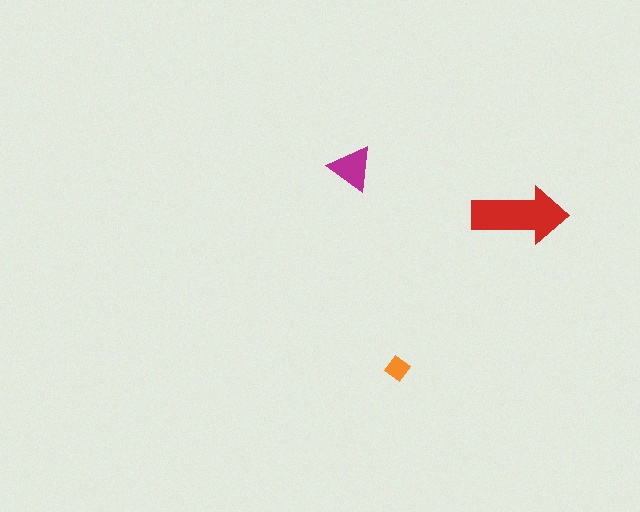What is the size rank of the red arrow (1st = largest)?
1st.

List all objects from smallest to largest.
The orange diamond, the magenta triangle, the red arrow.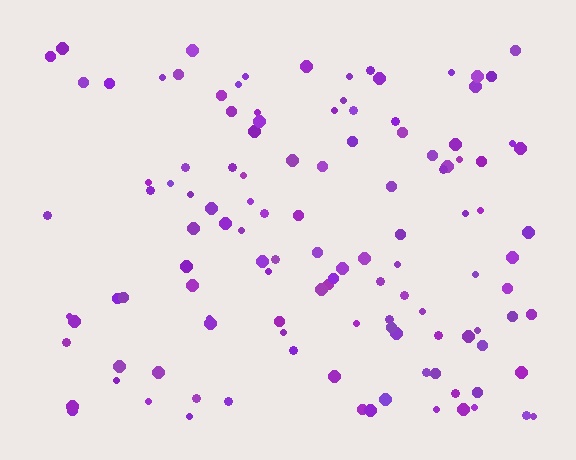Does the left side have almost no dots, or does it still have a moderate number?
Still a moderate number, just noticeably fewer than the right.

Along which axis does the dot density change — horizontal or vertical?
Horizontal.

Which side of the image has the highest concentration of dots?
The right.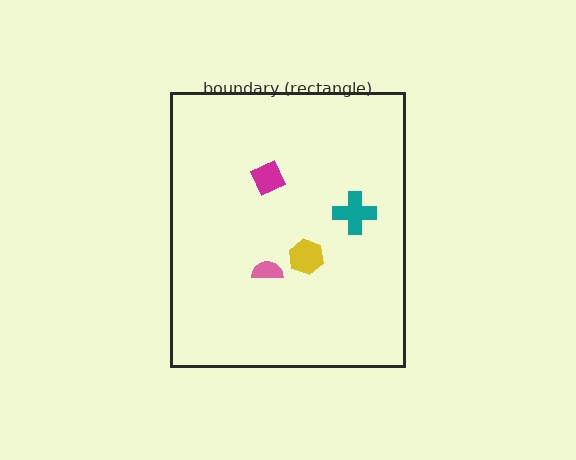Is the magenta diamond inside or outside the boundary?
Inside.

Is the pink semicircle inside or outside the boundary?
Inside.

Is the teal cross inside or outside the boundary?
Inside.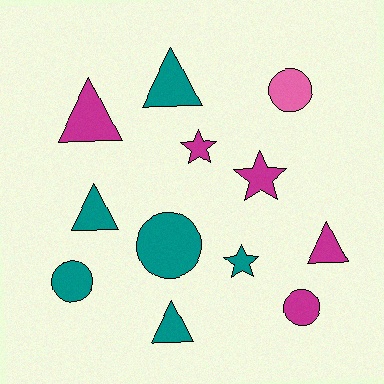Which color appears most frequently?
Teal, with 6 objects.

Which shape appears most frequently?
Triangle, with 5 objects.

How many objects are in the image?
There are 12 objects.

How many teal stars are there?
There is 1 teal star.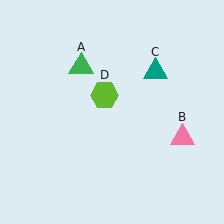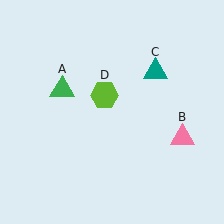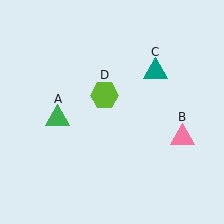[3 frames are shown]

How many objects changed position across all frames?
1 object changed position: green triangle (object A).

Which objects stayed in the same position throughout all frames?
Pink triangle (object B) and teal triangle (object C) and lime hexagon (object D) remained stationary.